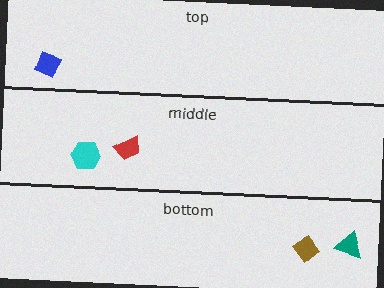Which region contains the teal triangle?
The bottom region.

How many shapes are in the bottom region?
2.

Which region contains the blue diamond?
The top region.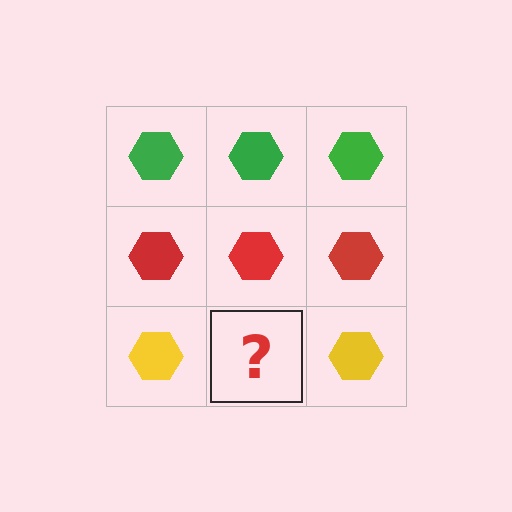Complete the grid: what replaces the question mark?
The question mark should be replaced with a yellow hexagon.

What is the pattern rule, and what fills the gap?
The rule is that each row has a consistent color. The gap should be filled with a yellow hexagon.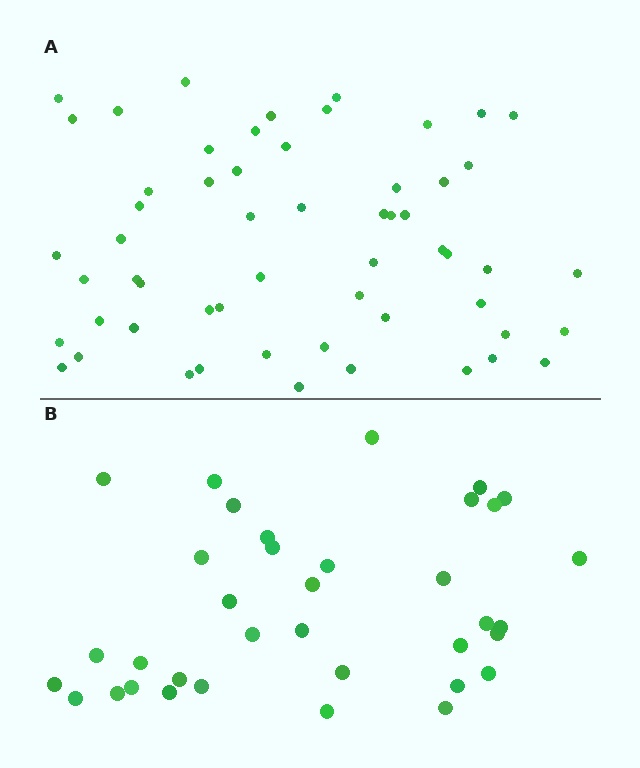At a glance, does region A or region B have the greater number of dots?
Region A (the top region) has more dots.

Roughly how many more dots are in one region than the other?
Region A has approximately 20 more dots than region B.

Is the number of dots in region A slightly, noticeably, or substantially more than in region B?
Region A has substantially more. The ratio is roughly 1.6 to 1.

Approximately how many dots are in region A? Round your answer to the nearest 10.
About 60 dots. (The exact count is 57, which rounds to 60.)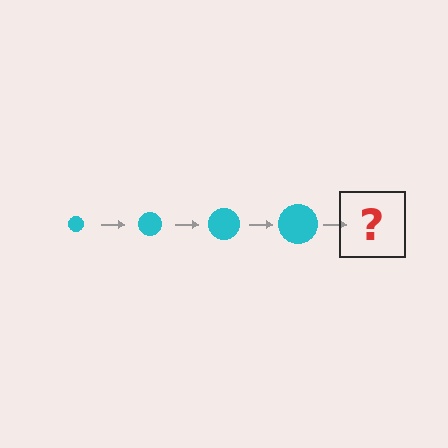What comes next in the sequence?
The next element should be a cyan circle, larger than the previous one.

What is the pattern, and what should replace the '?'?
The pattern is that the circle gets progressively larger each step. The '?' should be a cyan circle, larger than the previous one.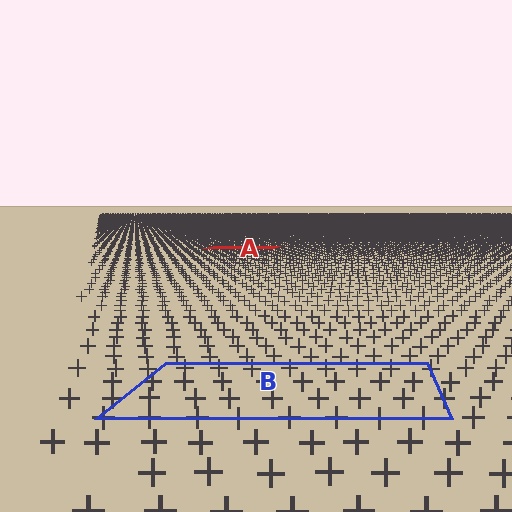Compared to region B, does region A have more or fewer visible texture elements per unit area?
Region A has more texture elements per unit area — they are packed more densely because it is farther away.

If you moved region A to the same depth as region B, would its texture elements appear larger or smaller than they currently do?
They would appear larger. At a closer depth, the same texture elements are projected at a bigger on-screen size.